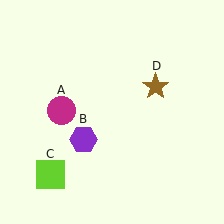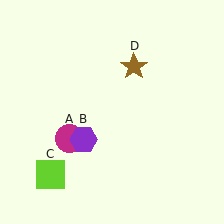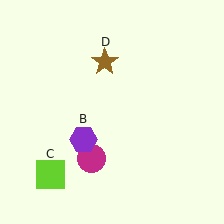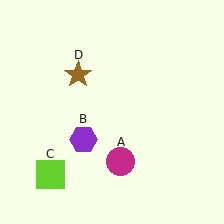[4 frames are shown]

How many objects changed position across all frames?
2 objects changed position: magenta circle (object A), brown star (object D).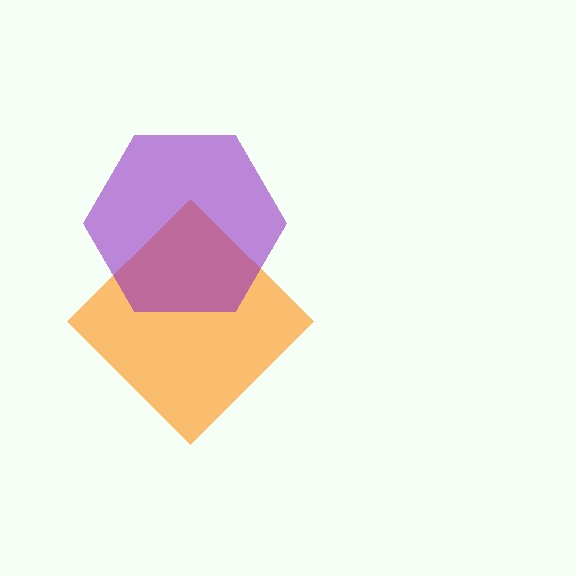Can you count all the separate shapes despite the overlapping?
Yes, there are 2 separate shapes.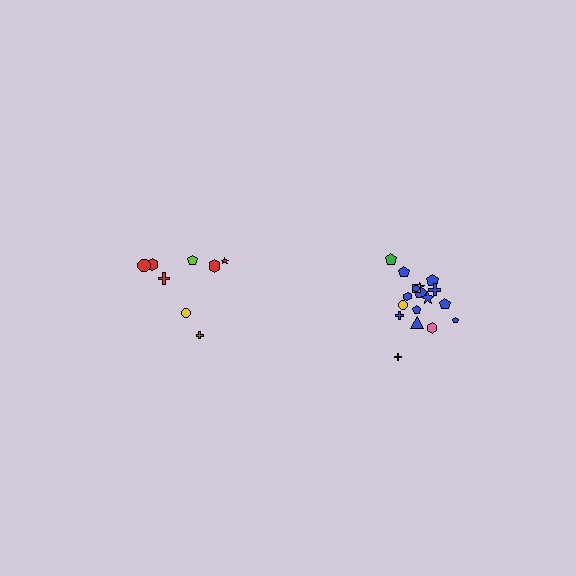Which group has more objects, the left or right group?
The right group.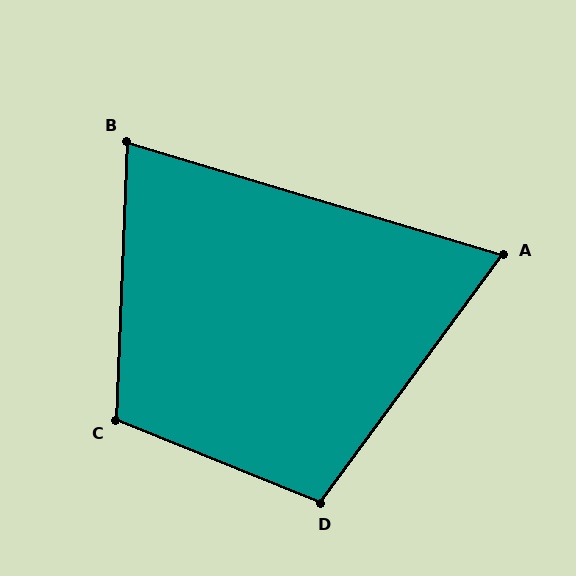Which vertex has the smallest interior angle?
A, at approximately 70 degrees.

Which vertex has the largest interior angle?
C, at approximately 110 degrees.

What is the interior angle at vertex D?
Approximately 104 degrees (obtuse).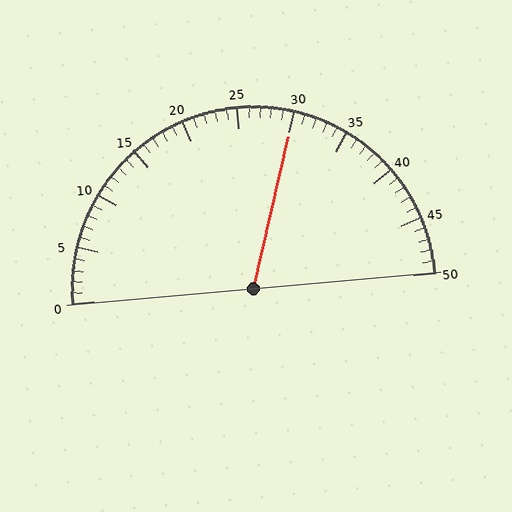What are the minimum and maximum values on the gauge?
The gauge ranges from 0 to 50.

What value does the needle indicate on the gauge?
The needle indicates approximately 30.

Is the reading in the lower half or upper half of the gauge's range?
The reading is in the upper half of the range (0 to 50).